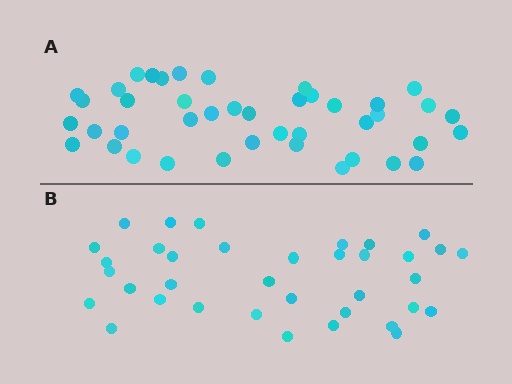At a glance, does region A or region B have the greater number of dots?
Region A (the top region) has more dots.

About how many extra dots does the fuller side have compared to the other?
Region A has about 6 more dots than region B.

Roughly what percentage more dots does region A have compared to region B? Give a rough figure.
About 15% more.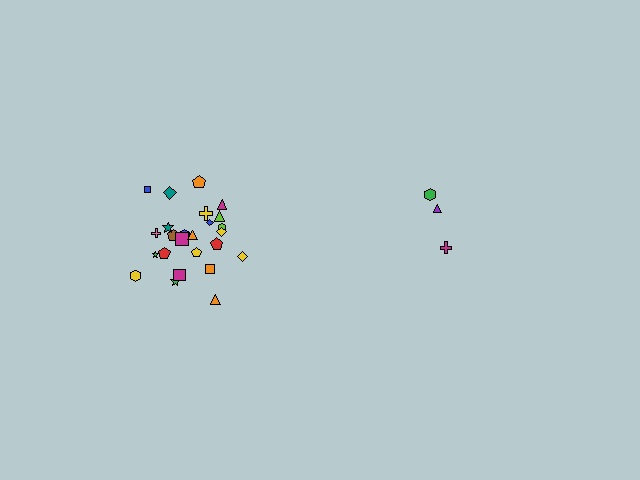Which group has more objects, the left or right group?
The left group.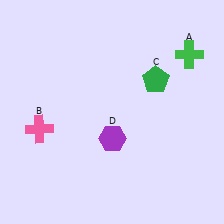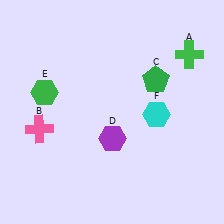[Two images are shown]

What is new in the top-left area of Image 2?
A green hexagon (E) was added in the top-left area of Image 2.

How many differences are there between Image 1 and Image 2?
There are 2 differences between the two images.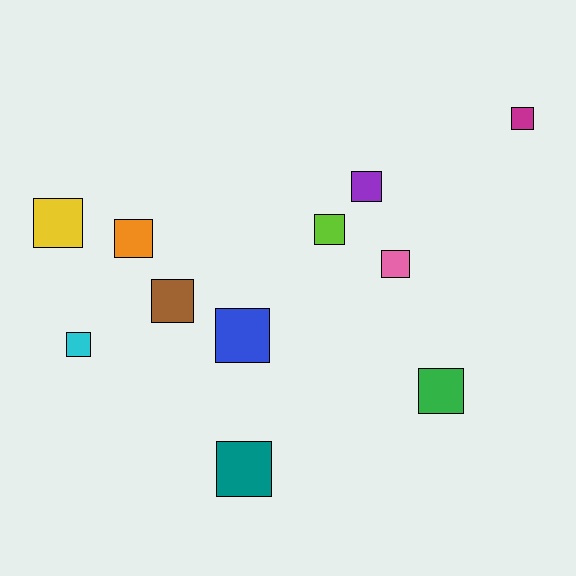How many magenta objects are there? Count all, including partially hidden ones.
There is 1 magenta object.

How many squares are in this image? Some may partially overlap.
There are 11 squares.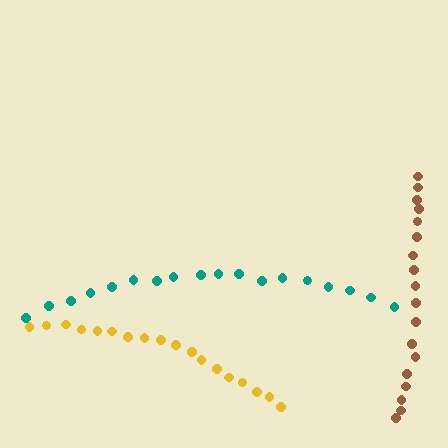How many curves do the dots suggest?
There are 3 distinct paths.